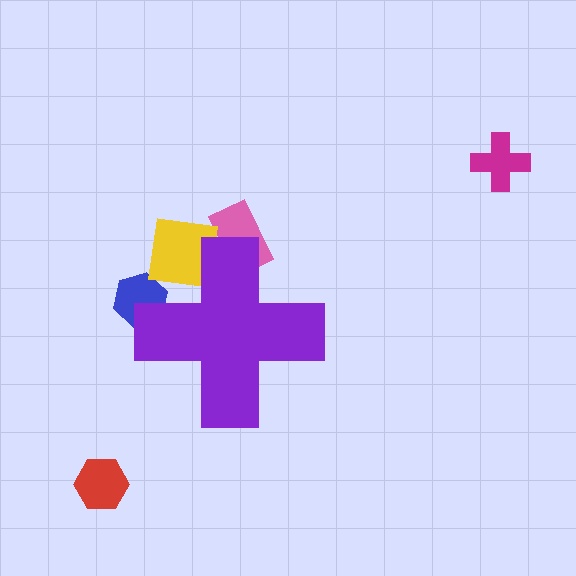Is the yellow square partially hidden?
Yes, the yellow square is partially hidden behind the purple cross.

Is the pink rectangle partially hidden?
Yes, the pink rectangle is partially hidden behind the purple cross.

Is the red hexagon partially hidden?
No, the red hexagon is fully visible.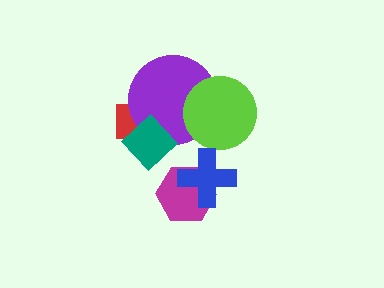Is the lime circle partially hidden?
No, no other shape covers it.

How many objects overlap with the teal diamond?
2 objects overlap with the teal diamond.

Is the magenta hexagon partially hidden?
Yes, it is partially covered by another shape.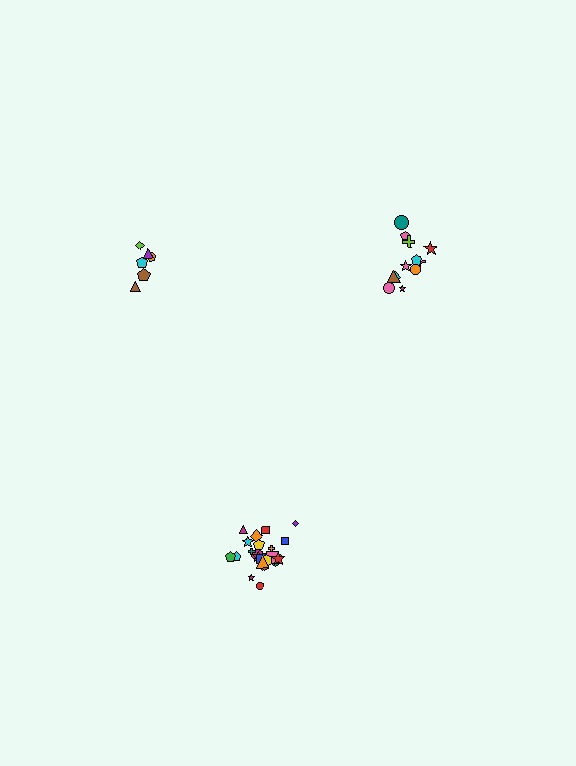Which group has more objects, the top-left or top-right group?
The top-right group.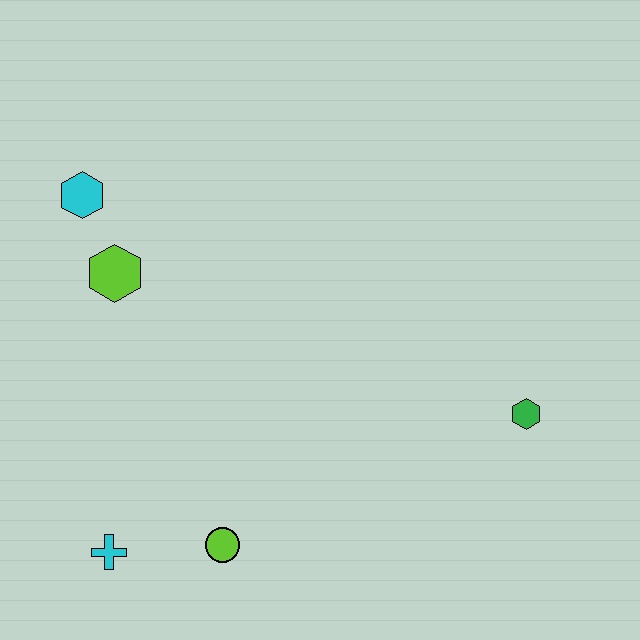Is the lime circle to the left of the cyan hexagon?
No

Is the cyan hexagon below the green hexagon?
No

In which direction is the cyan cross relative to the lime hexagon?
The cyan cross is below the lime hexagon.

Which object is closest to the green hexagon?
The lime circle is closest to the green hexagon.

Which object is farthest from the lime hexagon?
The green hexagon is farthest from the lime hexagon.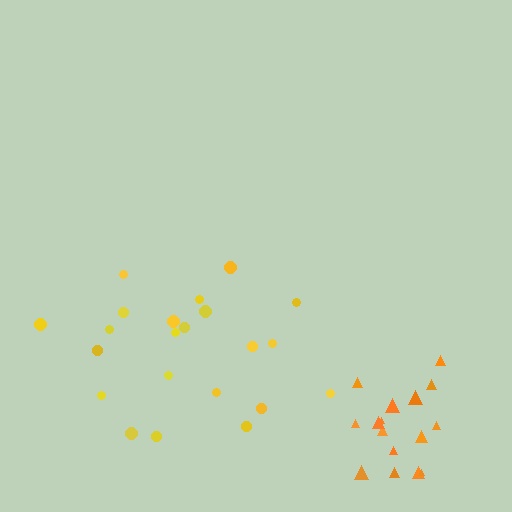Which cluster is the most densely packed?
Orange.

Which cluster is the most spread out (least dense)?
Yellow.